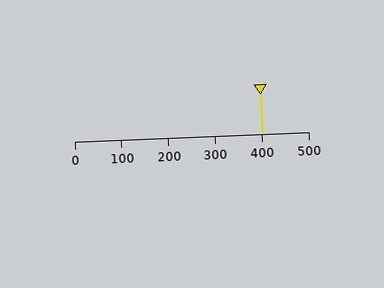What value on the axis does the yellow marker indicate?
The marker indicates approximately 400.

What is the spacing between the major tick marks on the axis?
The major ticks are spaced 100 apart.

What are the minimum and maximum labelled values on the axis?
The axis runs from 0 to 500.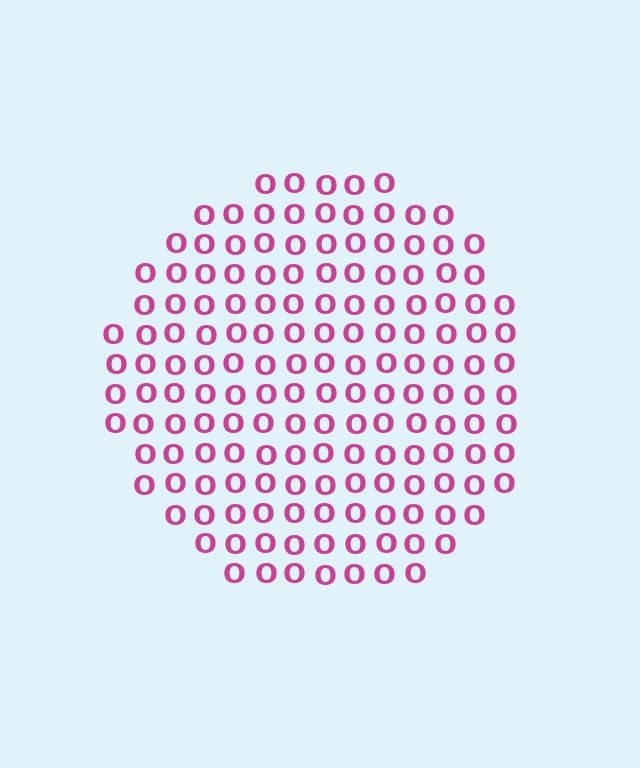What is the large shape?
The large shape is a circle.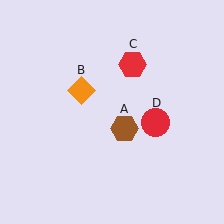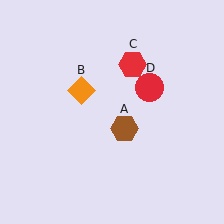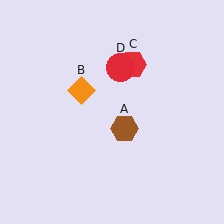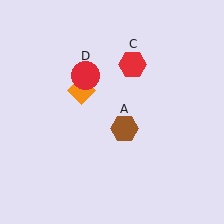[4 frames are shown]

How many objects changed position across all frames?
1 object changed position: red circle (object D).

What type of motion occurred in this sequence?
The red circle (object D) rotated counterclockwise around the center of the scene.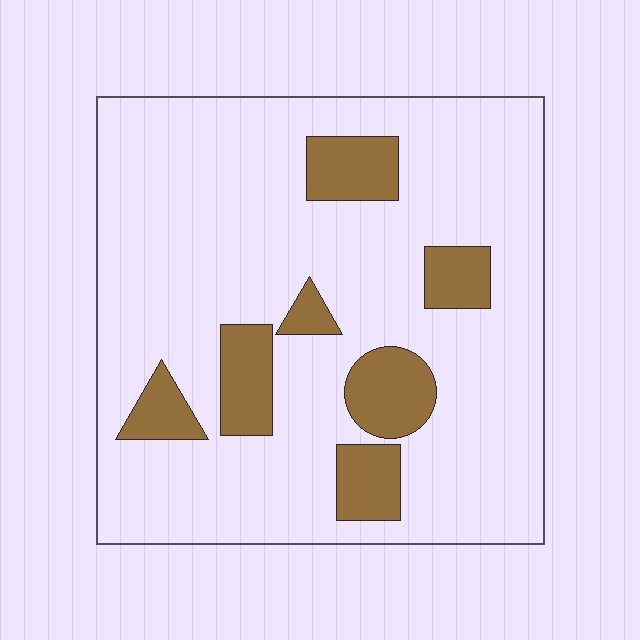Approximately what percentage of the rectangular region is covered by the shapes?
Approximately 15%.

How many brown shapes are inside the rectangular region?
7.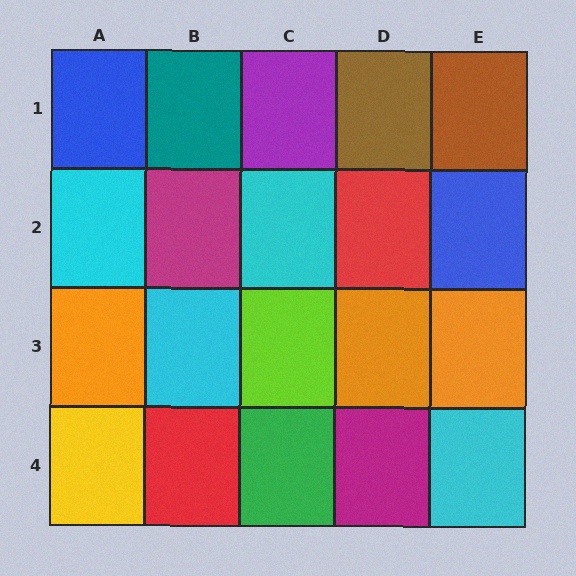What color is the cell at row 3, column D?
Orange.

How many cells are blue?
2 cells are blue.